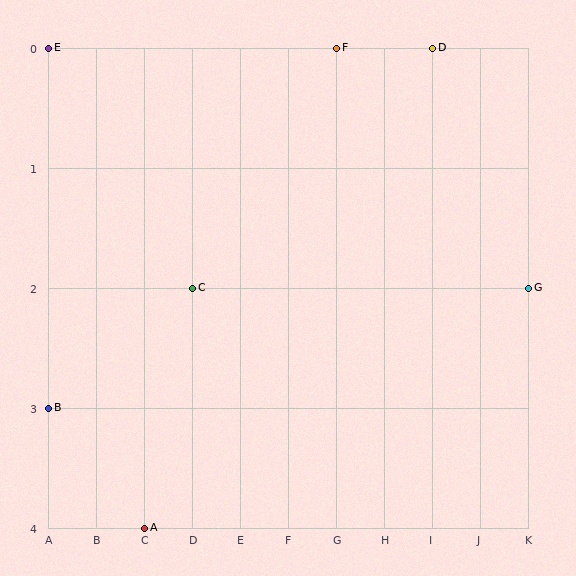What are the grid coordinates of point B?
Point B is at grid coordinates (A, 3).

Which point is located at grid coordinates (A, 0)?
Point E is at (A, 0).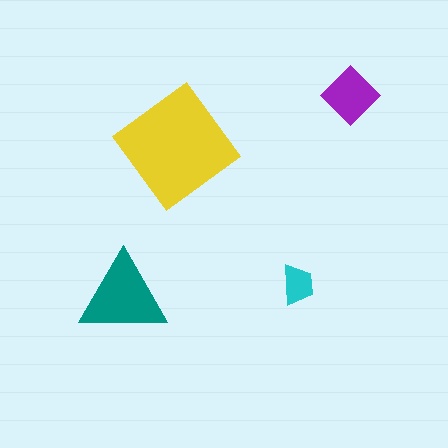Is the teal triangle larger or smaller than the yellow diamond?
Smaller.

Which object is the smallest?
The cyan trapezoid.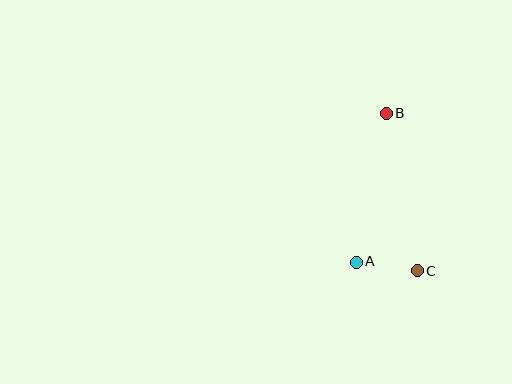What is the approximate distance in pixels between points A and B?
The distance between A and B is approximately 152 pixels.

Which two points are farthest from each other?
Points B and C are farthest from each other.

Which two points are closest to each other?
Points A and C are closest to each other.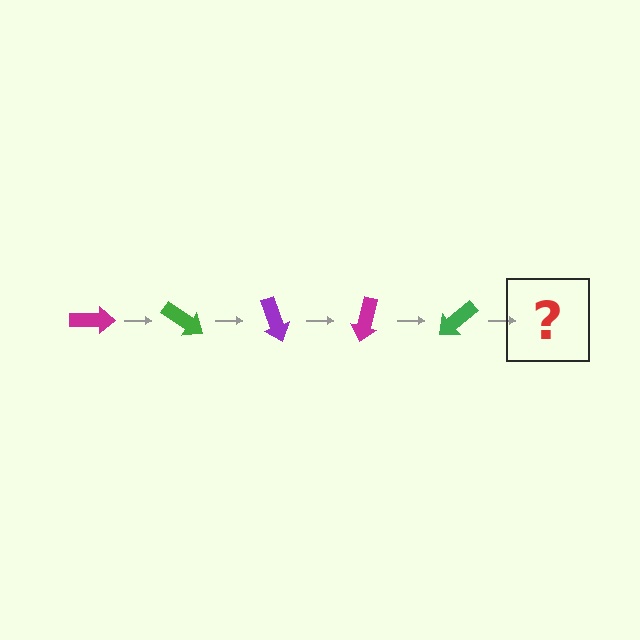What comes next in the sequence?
The next element should be a purple arrow, rotated 175 degrees from the start.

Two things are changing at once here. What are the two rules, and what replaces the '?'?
The two rules are that it rotates 35 degrees each step and the color cycles through magenta, green, and purple. The '?' should be a purple arrow, rotated 175 degrees from the start.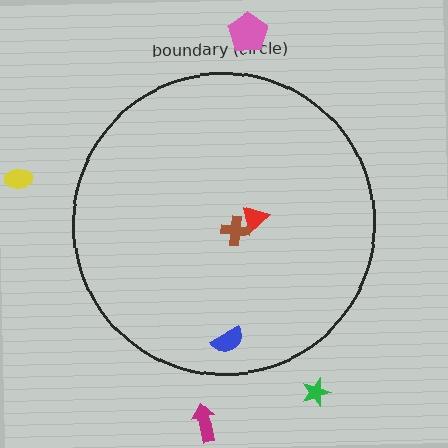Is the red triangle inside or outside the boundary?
Inside.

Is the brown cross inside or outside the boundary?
Inside.